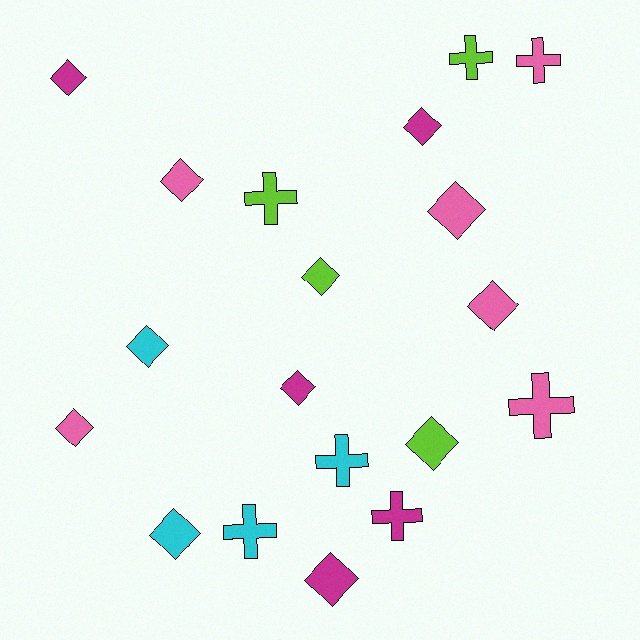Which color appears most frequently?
Pink, with 6 objects.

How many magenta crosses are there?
There is 1 magenta cross.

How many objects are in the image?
There are 19 objects.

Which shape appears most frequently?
Diamond, with 12 objects.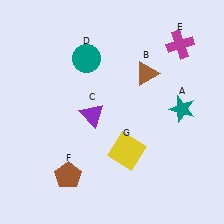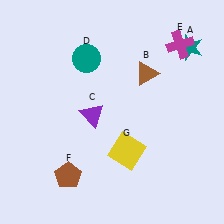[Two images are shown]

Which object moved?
The teal star (A) moved up.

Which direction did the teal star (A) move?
The teal star (A) moved up.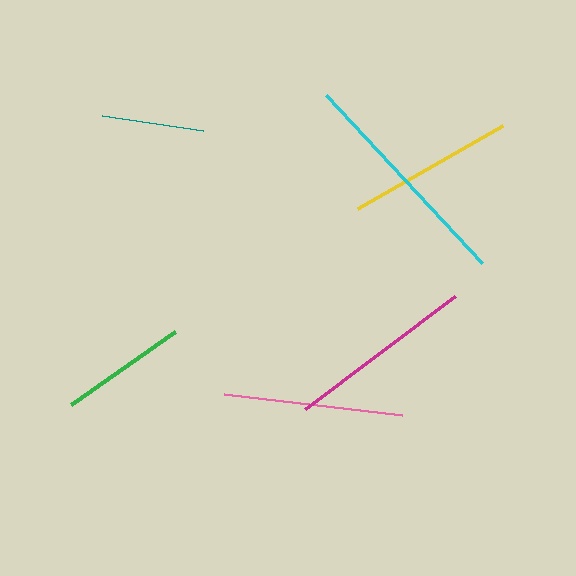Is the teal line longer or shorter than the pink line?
The pink line is longer than the teal line.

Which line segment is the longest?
The cyan line is the longest at approximately 229 pixels.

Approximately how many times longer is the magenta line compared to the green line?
The magenta line is approximately 1.5 times the length of the green line.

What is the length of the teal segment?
The teal segment is approximately 102 pixels long.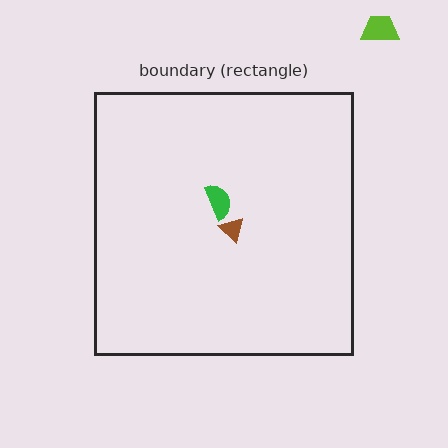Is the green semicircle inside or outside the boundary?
Inside.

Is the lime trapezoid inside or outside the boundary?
Outside.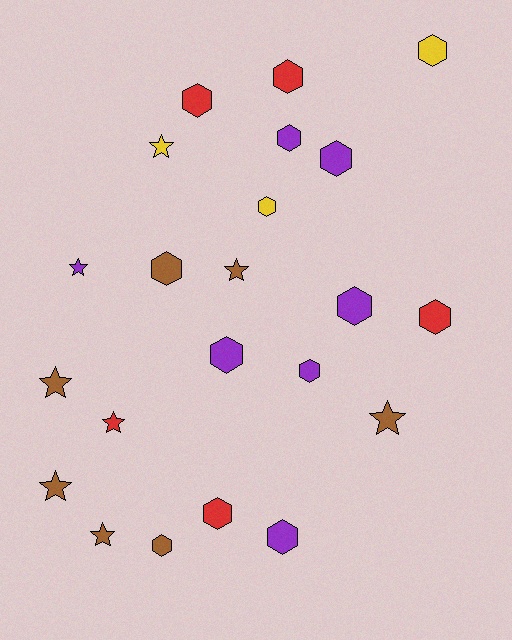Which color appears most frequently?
Purple, with 7 objects.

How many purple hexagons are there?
There are 6 purple hexagons.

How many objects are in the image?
There are 22 objects.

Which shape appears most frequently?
Hexagon, with 14 objects.